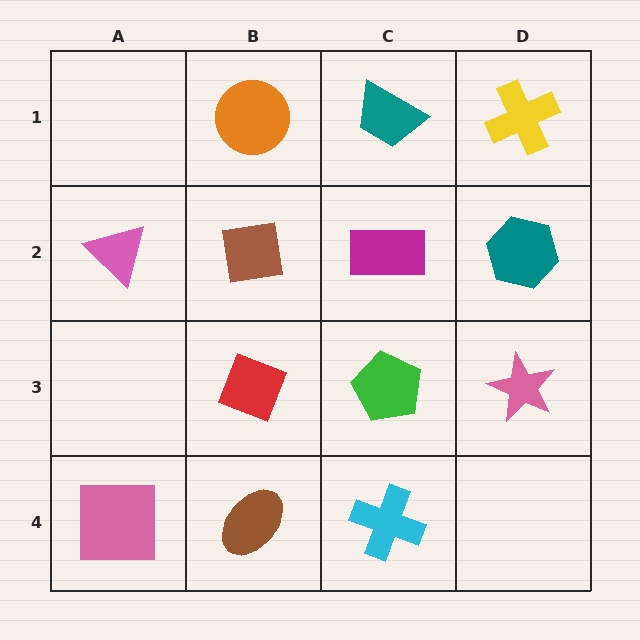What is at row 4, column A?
A pink square.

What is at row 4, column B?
A brown ellipse.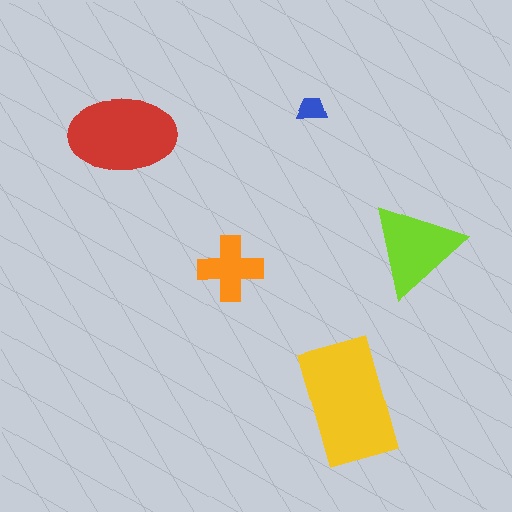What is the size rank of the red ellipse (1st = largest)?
2nd.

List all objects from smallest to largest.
The blue trapezoid, the orange cross, the lime triangle, the red ellipse, the yellow rectangle.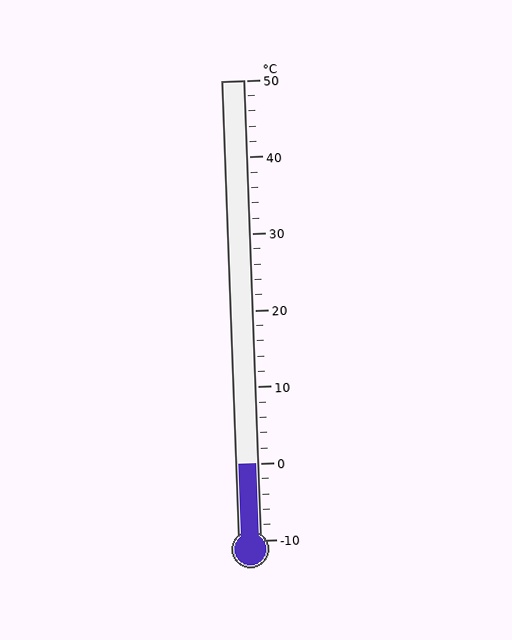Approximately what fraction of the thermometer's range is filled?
The thermometer is filled to approximately 15% of its range.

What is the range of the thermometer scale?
The thermometer scale ranges from -10°C to 50°C.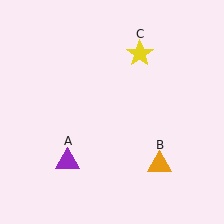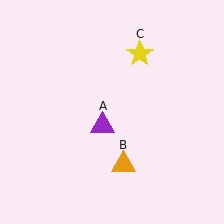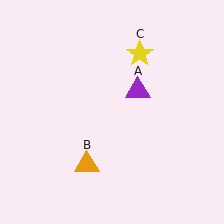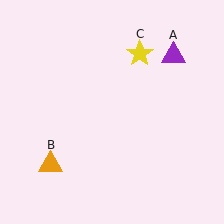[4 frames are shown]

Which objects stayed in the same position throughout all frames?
Yellow star (object C) remained stationary.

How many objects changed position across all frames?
2 objects changed position: purple triangle (object A), orange triangle (object B).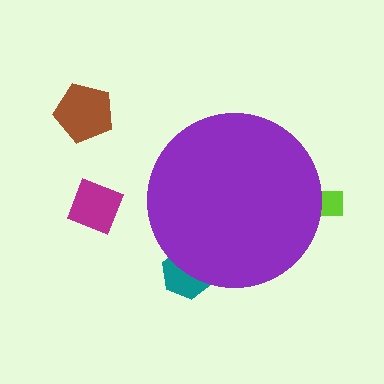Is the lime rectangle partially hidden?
Yes, the lime rectangle is partially hidden behind the purple circle.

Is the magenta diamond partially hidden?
No, the magenta diamond is fully visible.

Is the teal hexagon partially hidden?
Yes, the teal hexagon is partially hidden behind the purple circle.